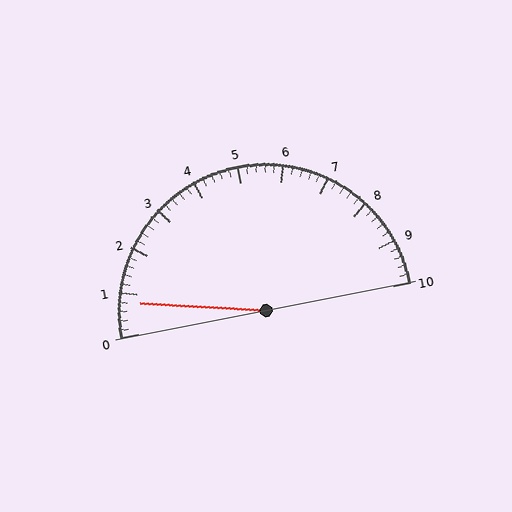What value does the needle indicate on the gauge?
The needle indicates approximately 0.8.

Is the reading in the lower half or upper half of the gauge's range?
The reading is in the lower half of the range (0 to 10).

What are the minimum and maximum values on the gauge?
The gauge ranges from 0 to 10.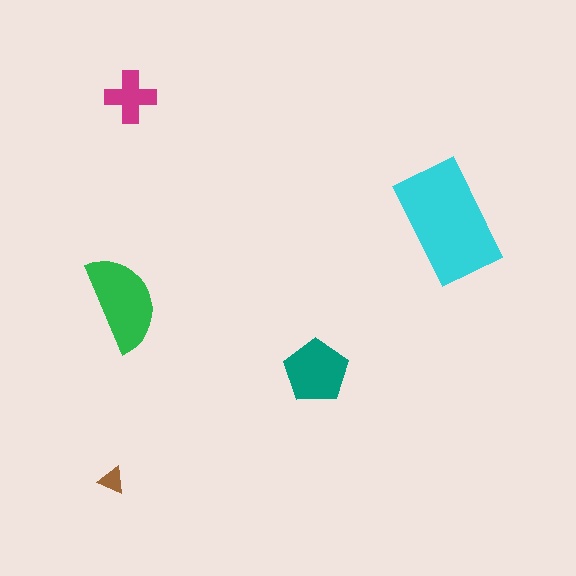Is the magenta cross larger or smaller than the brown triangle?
Larger.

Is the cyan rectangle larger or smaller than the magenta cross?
Larger.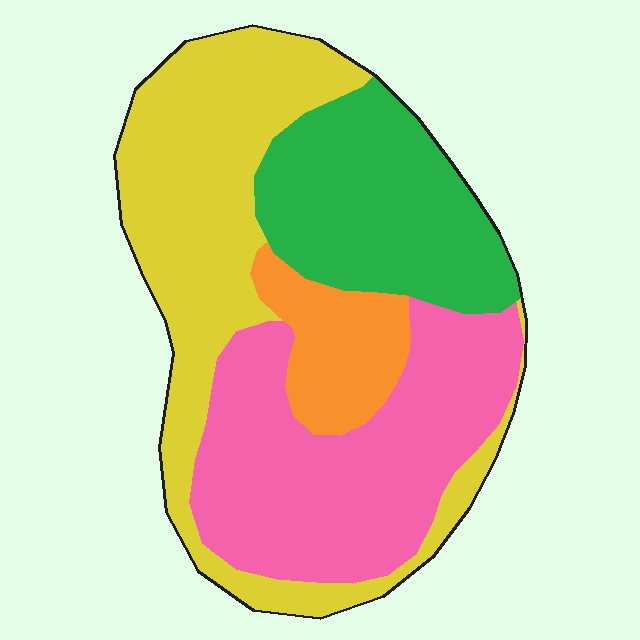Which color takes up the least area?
Orange, at roughly 10%.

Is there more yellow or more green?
Yellow.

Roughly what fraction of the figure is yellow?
Yellow takes up between a third and a half of the figure.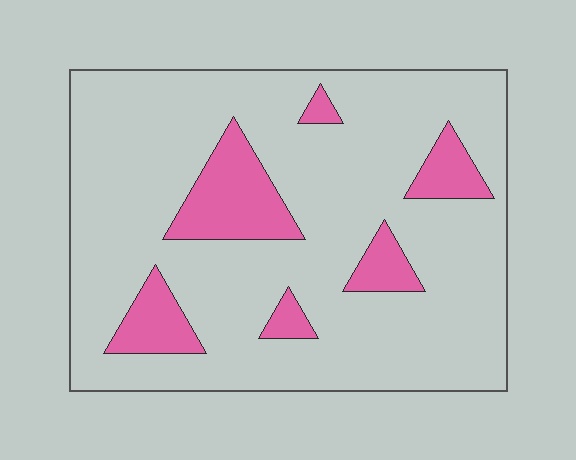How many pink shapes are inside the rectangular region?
6.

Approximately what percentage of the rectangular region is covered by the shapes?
Approximately 15%.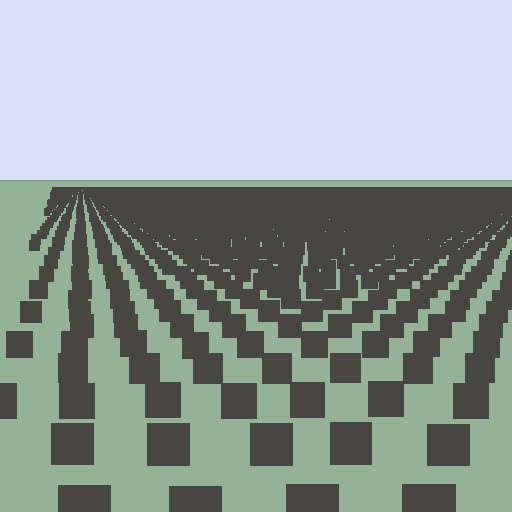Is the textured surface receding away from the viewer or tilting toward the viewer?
The surface is receding away from the viewer. Texture elements get smaller and denser toward the top.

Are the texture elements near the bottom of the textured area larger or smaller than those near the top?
Larger. Near the bottom, elements are closer to the viewer and appear at a bigger on-screen size.